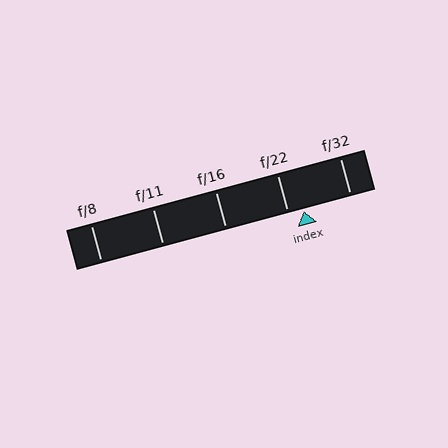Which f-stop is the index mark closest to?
The index mark is closest to f/22.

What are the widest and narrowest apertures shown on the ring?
The widest aperture shown is f/8 and the narrowest is f/32.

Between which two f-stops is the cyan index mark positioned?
The index mark is between f/22 and f/32.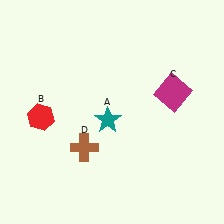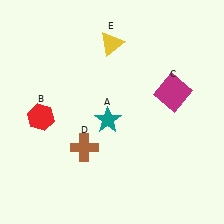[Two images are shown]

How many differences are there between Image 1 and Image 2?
There is 1 difference between the two images.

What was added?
A yellow triangle (E) was added in Image 2.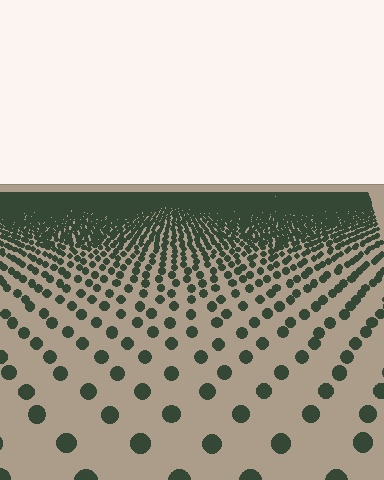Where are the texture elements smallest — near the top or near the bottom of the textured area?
Near the top.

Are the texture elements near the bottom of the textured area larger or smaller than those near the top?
Larger. Near the bottom, elements are closer to the viewer and appear at a bigger on-screen size.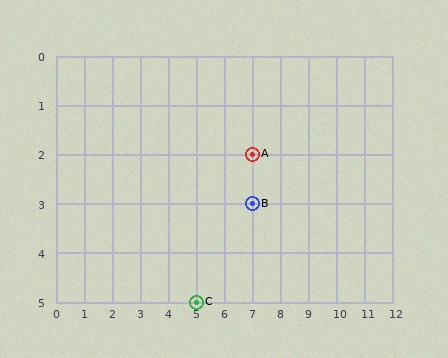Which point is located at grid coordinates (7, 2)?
Point A is at (7, 2).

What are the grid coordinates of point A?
Point A is at grid coordinates (7, 2).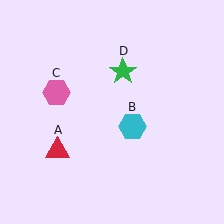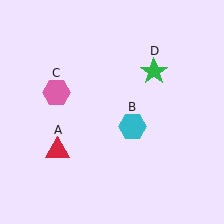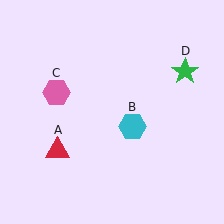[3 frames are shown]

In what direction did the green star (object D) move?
The green star (object D) moved right.